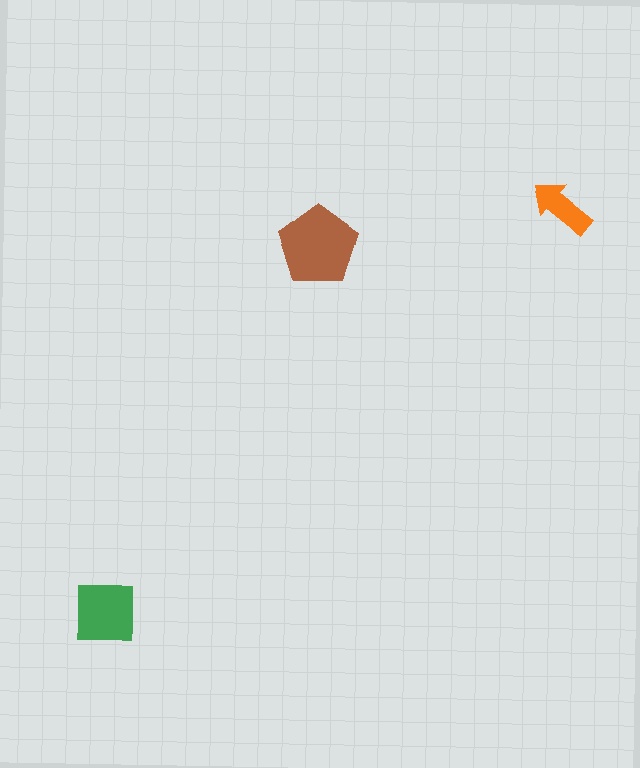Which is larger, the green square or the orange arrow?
The green square.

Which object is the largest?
The brown pentagon.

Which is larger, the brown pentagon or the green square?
The brown pentagon.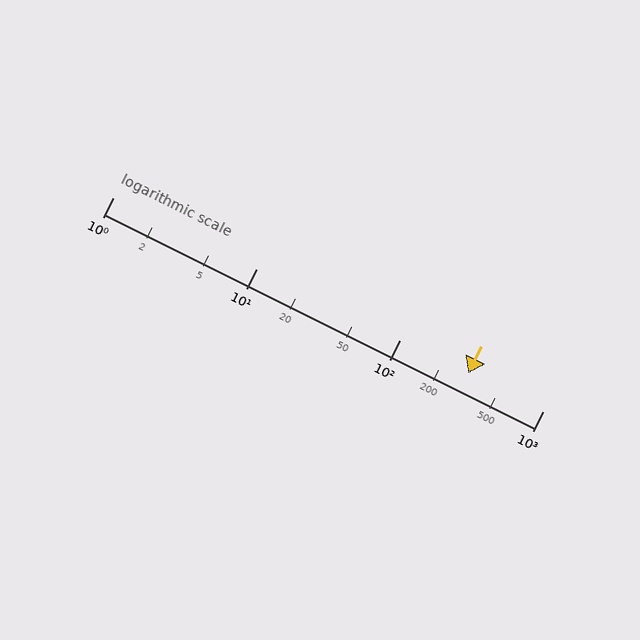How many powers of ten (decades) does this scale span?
The scale spans 3 decades, from 1 to 1000.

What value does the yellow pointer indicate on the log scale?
The pointer indicates approximately 300.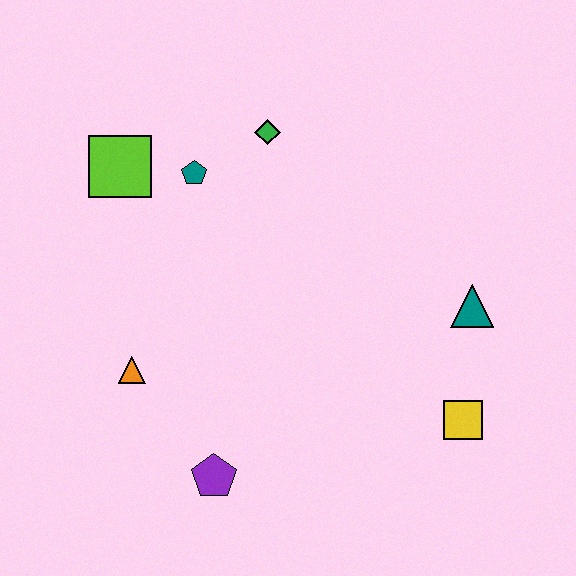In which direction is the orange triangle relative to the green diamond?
The orange triangle is below the green diamond.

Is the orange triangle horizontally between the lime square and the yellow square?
Yes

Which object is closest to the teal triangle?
The yellow square is closest to the teal triangle.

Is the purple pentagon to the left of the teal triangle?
Yes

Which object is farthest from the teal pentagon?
The yellow square is farthest from the teal pentagon.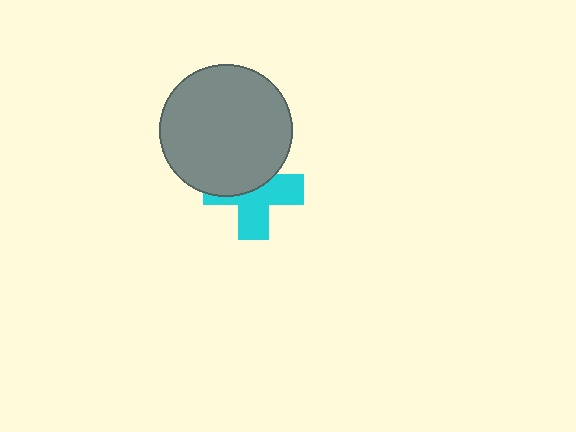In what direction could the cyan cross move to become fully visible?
The cyan cross could move down. That would shift it out from behind the gray circle entirely.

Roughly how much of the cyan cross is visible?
About half of it is visible (roughly 55%).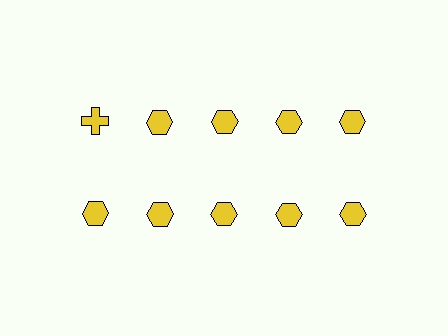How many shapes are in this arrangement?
There are 10 shapes arranged in a grid pattern.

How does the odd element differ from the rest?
It has a different shape: cross instead of hexagon.